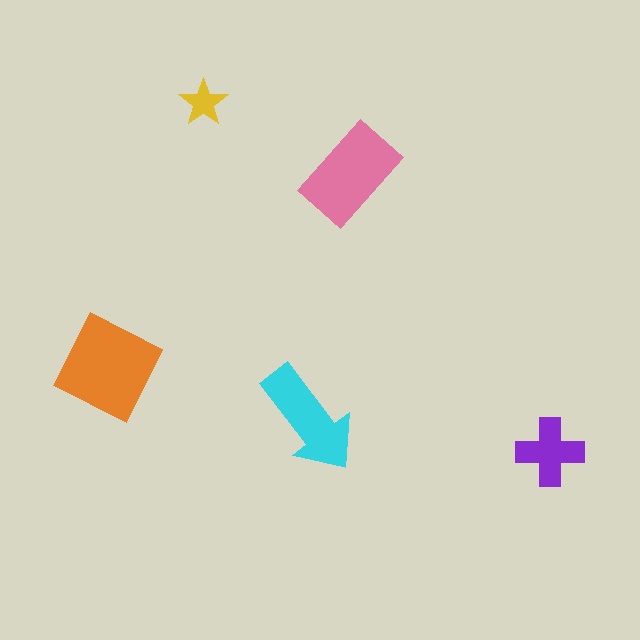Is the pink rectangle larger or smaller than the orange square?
Smaller.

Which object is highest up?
The yellow star is topmost.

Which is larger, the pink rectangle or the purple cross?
The pink rectangle.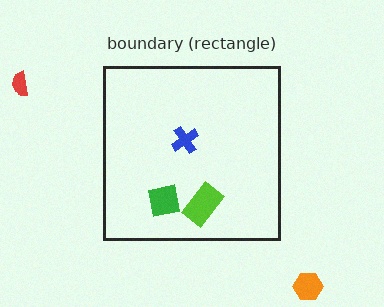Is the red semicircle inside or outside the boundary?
Outside.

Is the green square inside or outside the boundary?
Inside.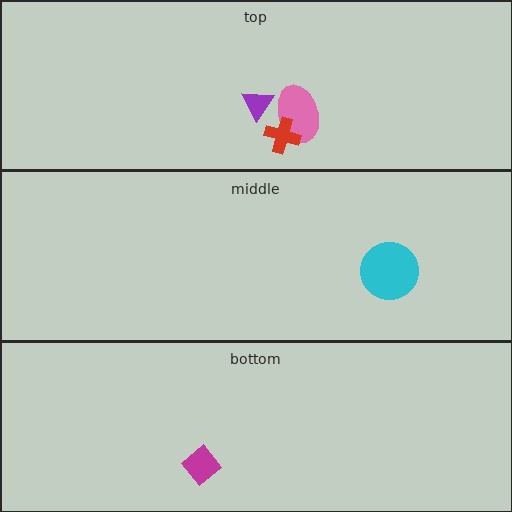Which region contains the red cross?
The top region.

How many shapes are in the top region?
3.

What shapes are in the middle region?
The cyan circle.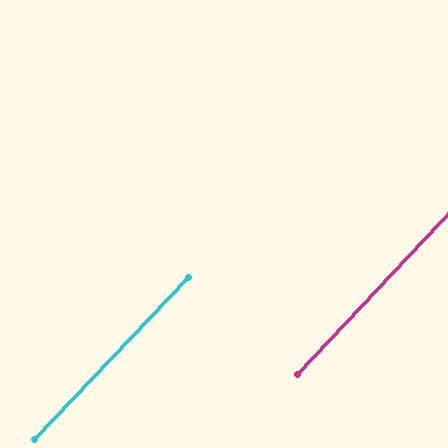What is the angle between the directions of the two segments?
Approximately 0 degrees.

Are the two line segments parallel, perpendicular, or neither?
Parallel — their directions differ by only 0.0°.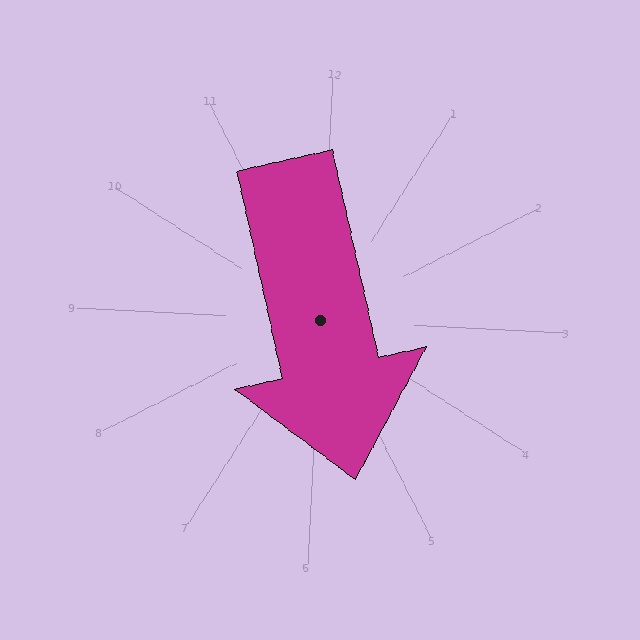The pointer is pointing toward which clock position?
Roughly 5 o'clock.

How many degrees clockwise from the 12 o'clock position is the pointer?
Approximately 165 degrees.